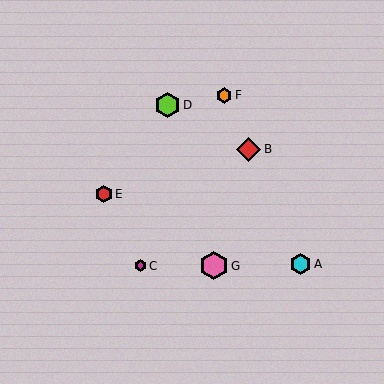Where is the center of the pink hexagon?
The center of the pink hexagon is at (214, 266).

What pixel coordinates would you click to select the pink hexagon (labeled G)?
Click at (214, 266) to select the pink hexagon G.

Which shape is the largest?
The pink hexagon (labeled G) is the largest.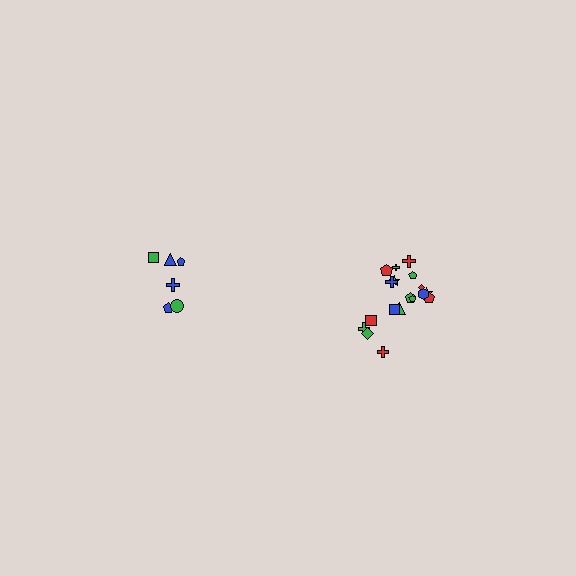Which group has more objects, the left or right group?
The right group.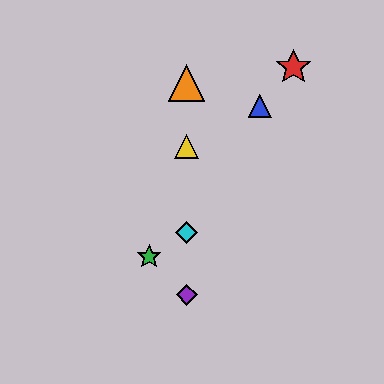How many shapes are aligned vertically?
4 shapes (the yellow triangle, the purple diamond, the orange triangle, the cyan diamond) are aligned vertically.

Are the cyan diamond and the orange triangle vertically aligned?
Yes, both are at x≈187.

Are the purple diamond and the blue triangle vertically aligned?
No, the purple diamond is at x≈187 and the blue triangle is at x≈260.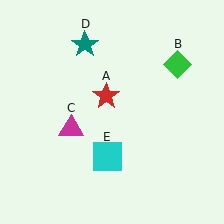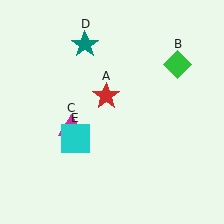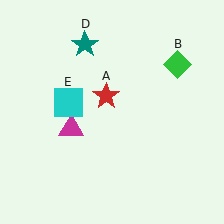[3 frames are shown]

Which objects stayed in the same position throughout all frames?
Red star (object A) and green diamond (object B) and magenta triangle (object C) and teal star (object D) remained stationary.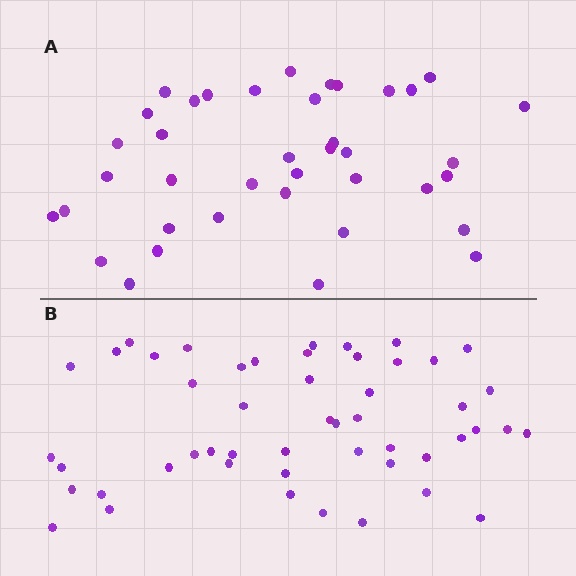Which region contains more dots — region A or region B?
Region B (the bottom region) has more dots.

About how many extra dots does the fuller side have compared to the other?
Region B has roughly 12 or so more dots than region A.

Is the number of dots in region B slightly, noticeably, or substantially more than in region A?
Region B has noticeably more, but not dramatically so. The ratio is roughly 1.3 to 1.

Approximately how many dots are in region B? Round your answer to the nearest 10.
About 50 dots.